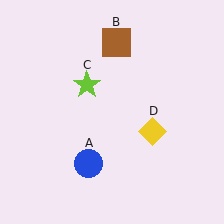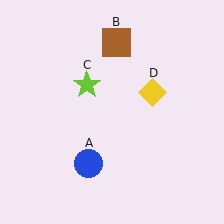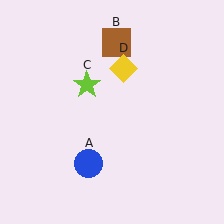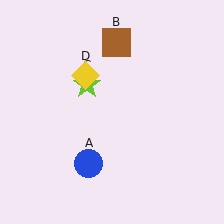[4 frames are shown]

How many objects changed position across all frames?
1 object changed position: yellow diamond (object D).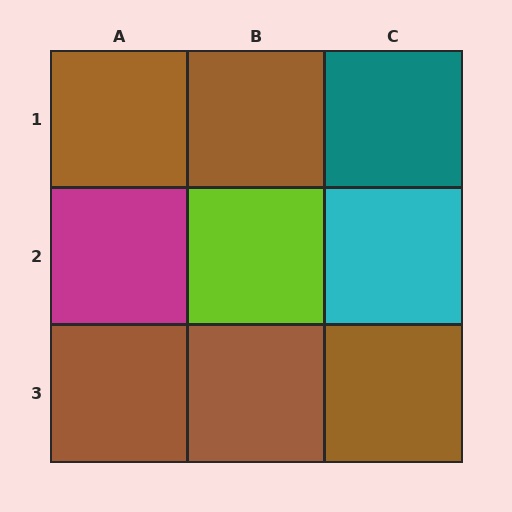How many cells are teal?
1 cell is teal.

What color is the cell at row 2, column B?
Lime.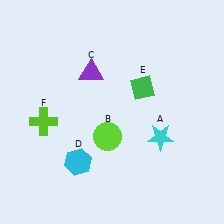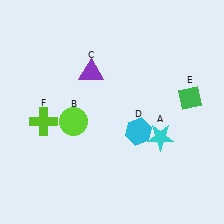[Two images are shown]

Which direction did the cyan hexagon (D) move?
The cyan hexagon (D) moved right.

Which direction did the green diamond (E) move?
The green diamond (E) moved right.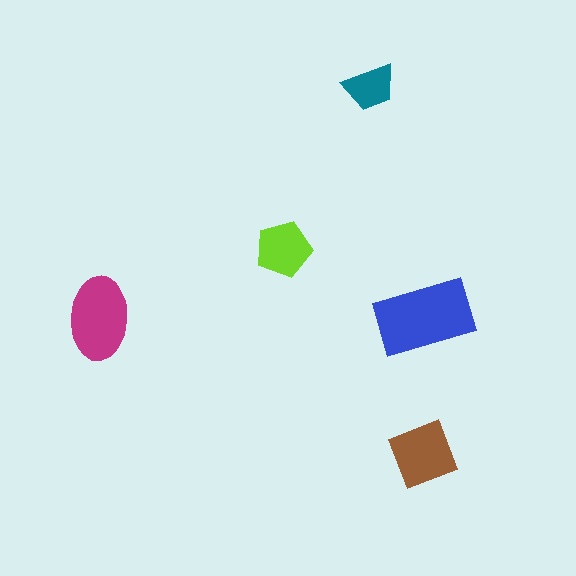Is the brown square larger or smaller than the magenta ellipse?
Smaller.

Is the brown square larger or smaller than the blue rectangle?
Smaller.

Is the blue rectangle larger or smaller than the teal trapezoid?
Larger.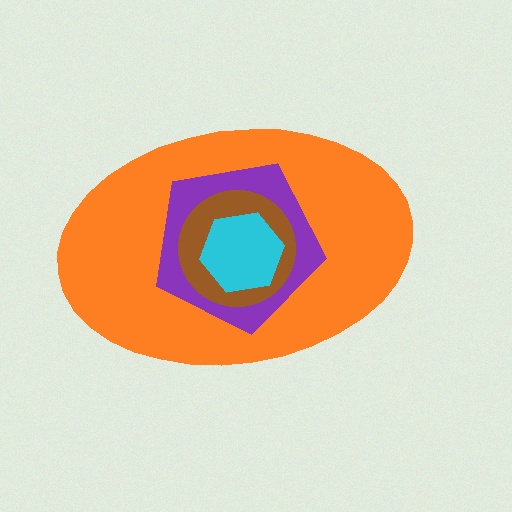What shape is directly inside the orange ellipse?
The purple pentagon.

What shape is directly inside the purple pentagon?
The brown circle.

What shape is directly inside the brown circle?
The cyan hexagon.